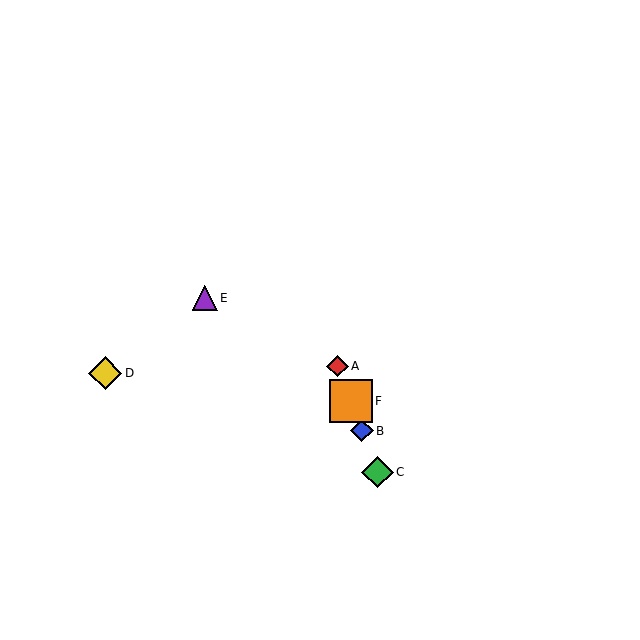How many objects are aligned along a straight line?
4 objects (A, B, C, F) are aligned along a straight line.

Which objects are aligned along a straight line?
Objects A, B, C, F are aligned along a straight line.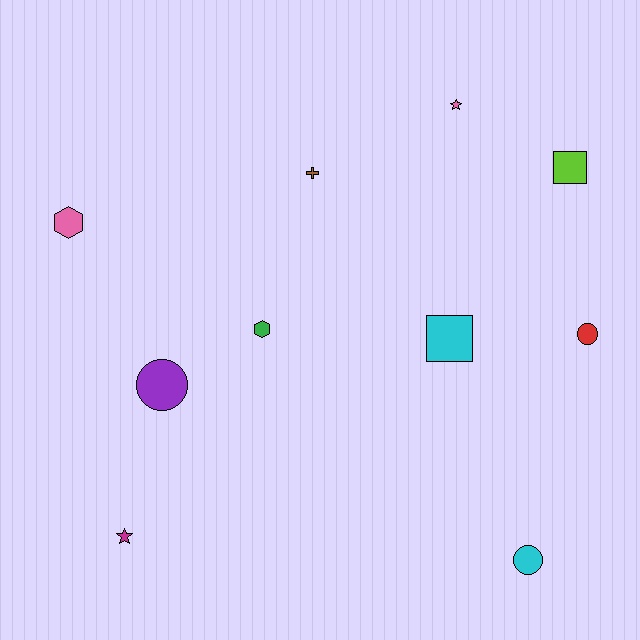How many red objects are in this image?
There is 1 red object.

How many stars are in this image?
There are 2 stars.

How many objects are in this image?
There are 10 objects.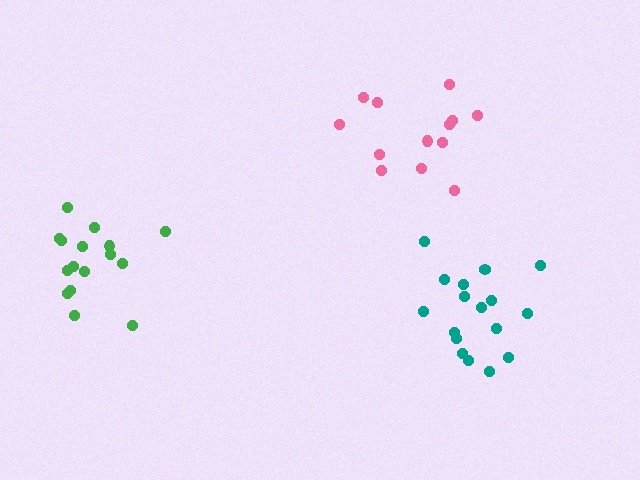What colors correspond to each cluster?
The clusters are colored: teal, pink, green.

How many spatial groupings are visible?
There are 3 spatial groupings.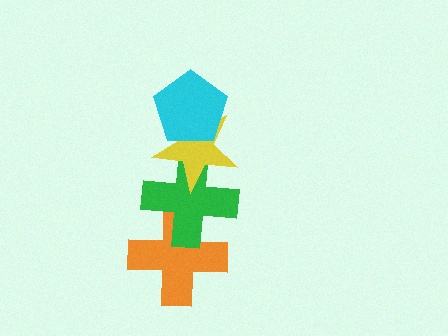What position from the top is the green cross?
The green cross is 3rd from the top.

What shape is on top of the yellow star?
The cyan pentagon is on top of the yellow star.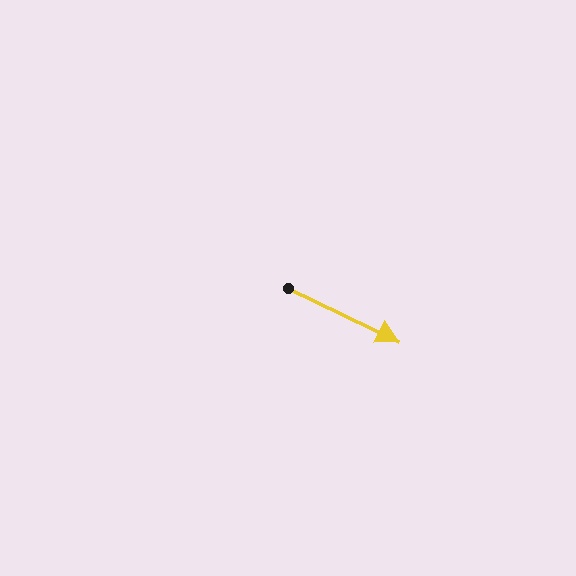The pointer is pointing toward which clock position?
Roughly 4 o'clock.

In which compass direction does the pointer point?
Southeast.